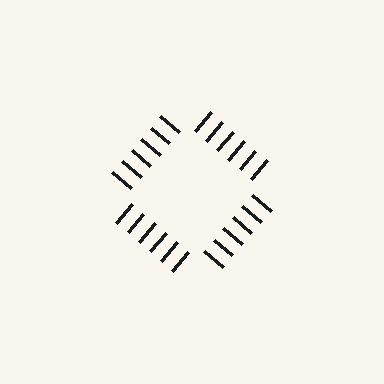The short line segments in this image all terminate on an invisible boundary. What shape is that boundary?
An illusory square — the line segments terminate on its edges but no continuous stroke is drawn.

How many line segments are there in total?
24 — 6 along each of the 4 edges.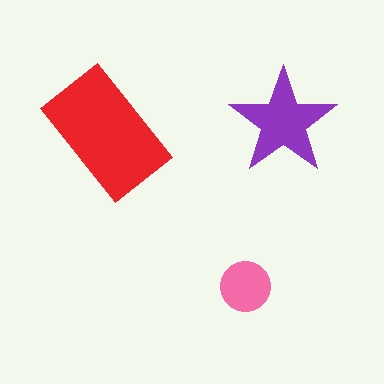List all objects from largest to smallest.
The red rectangle, the purple star, the pink circle.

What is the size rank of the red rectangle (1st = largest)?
1st.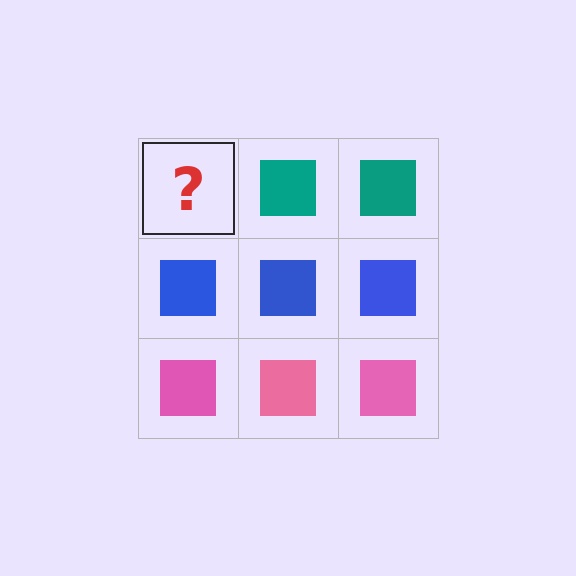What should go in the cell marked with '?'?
The missing cell should contain a teal square.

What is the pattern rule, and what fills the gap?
The rule is that each row has a consistent color. The gap should be filled with a teal square.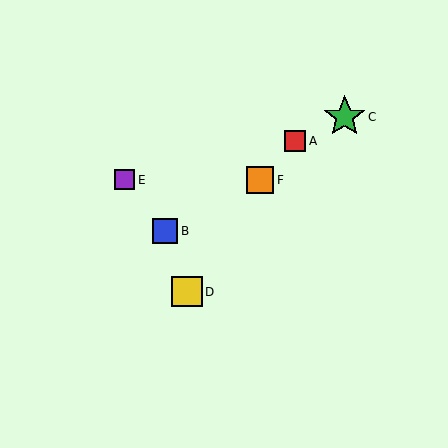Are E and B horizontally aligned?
No, E is at y≈180 and B is at y≈231.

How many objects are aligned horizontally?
2 objects (E, F) are aligned horizontally.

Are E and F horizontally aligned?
Yes, both are at y≈180.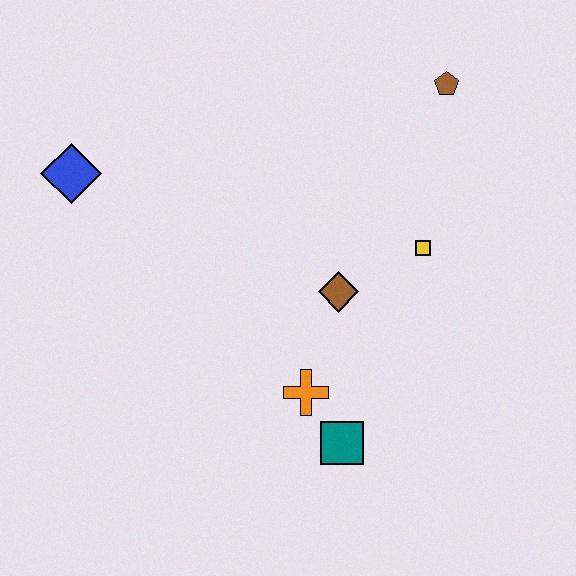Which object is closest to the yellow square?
The brown diamond is closest to the yellow square.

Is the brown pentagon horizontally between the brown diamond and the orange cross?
No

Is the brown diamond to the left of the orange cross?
No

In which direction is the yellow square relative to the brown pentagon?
The yellow square is below the brown pentagon.